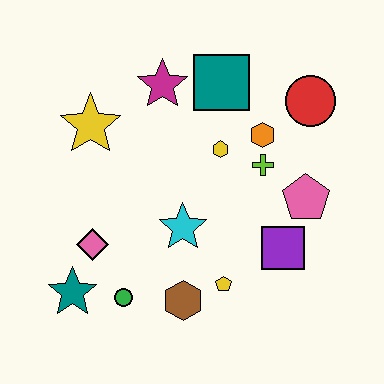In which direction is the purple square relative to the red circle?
The purple square is below the red circle.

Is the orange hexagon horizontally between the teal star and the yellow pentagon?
No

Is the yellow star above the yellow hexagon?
Yes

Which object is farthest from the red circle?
The teal star is farthest from the red circle.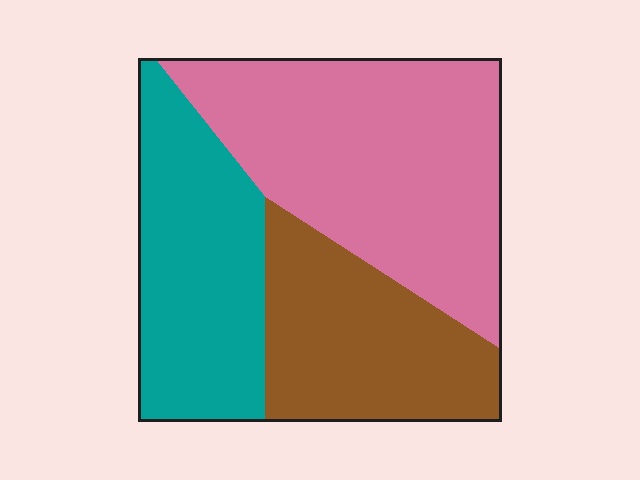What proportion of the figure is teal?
Teal covers 29% of the figure.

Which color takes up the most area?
Pink, at roughly 45%.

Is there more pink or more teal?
Pink.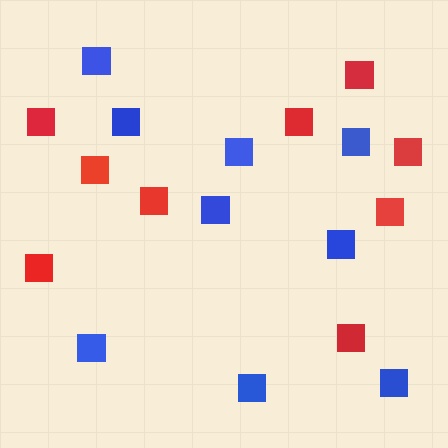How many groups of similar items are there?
There are 2 groups: one group of blue squares (9) and one group of red squares (9).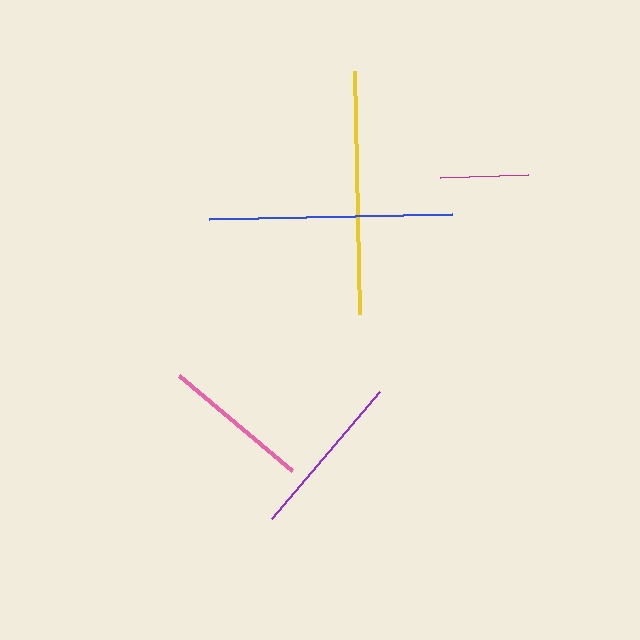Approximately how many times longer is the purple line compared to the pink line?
The purple line is approximately 1.1 times the length of the pink line.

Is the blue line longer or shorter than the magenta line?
The blue line is longer than the magenta line.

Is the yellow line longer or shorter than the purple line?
The yellow line is longer than the purple line.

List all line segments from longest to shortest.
From longest to shortest: yellow, blue, purple, pink, magenta.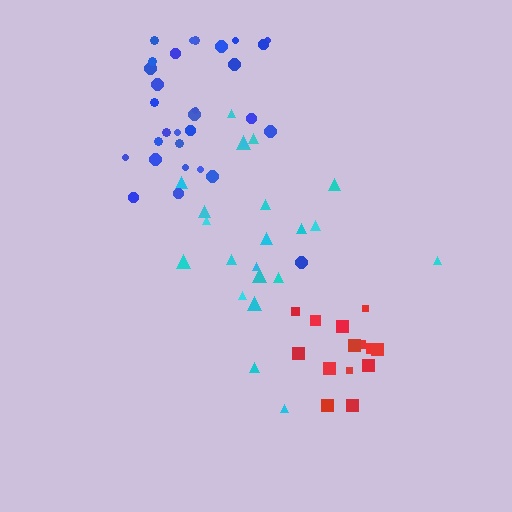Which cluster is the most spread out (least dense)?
Cyan.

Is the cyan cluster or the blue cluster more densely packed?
Blue.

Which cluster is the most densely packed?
Red.